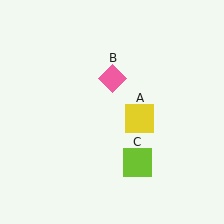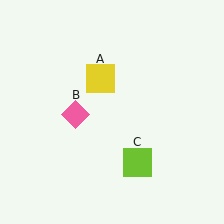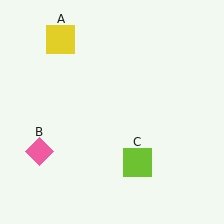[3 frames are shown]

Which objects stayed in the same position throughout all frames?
Lime square (object C) remained stationary.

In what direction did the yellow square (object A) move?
The yellow square (object A) moved up and to the left.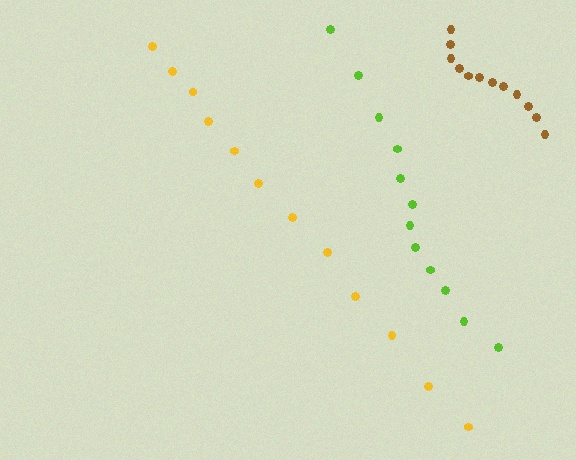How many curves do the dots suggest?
There are 3 distinct paths.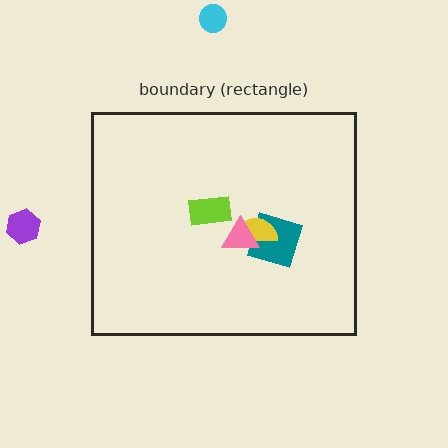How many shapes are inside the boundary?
4 inside, 2 outside.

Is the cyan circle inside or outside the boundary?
Outside.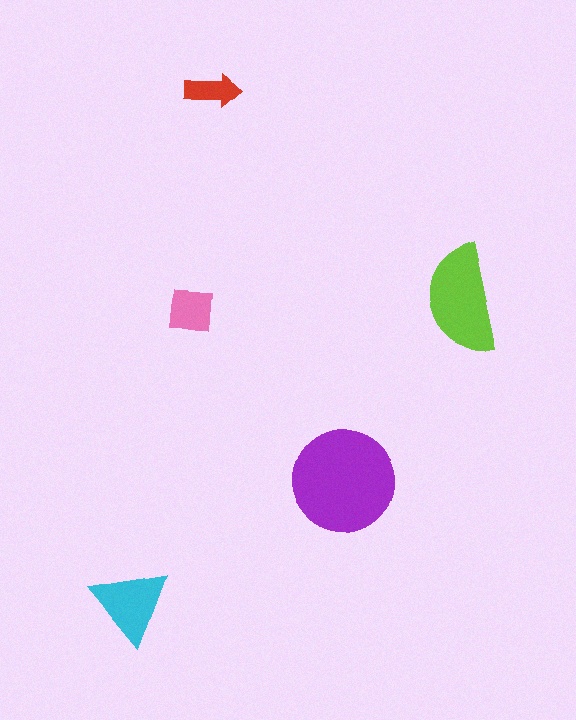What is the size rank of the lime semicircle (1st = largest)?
2nd.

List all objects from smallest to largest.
The red arrow, the pink square, the cyan triangle, the lime semicircle, the purple circle.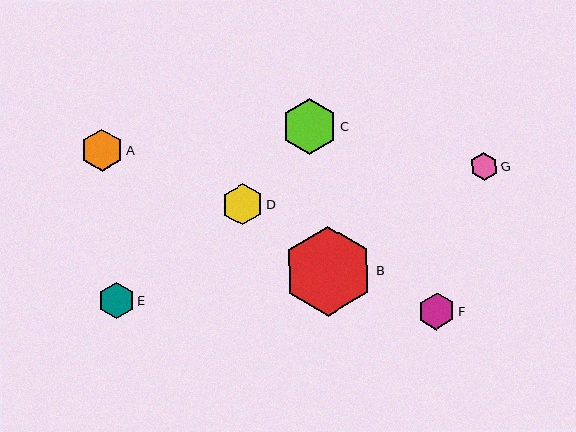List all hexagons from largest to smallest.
From largest to smallest: B, C, A, D, F, E, G.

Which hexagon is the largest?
Hexagon B is the largest with a size of approximately 90 pixels.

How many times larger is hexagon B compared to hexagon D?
Hexagon B is approximately 2.2 times the size of hexagon D.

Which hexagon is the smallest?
Hexagon G is the smallest with a size of approximately 28 pixels.